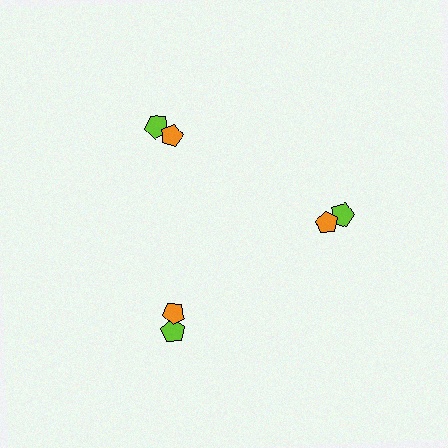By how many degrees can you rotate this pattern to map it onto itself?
The pattern maps onto itself every 120 degrees of rotation.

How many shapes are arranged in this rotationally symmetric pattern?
There are 6 shapes, arranged in 3 groups of 2.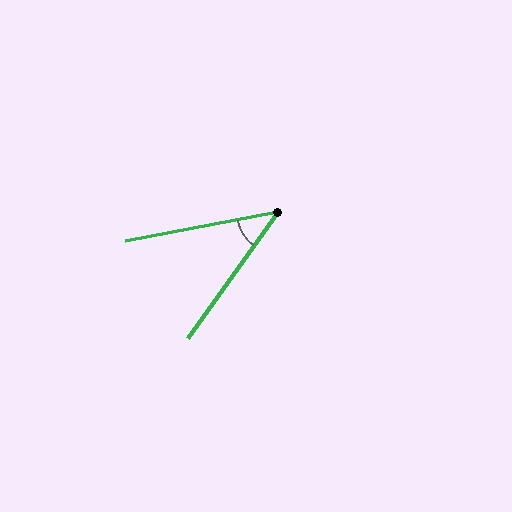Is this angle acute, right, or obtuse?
It is acute.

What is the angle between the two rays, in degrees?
Approximately 44 degrees.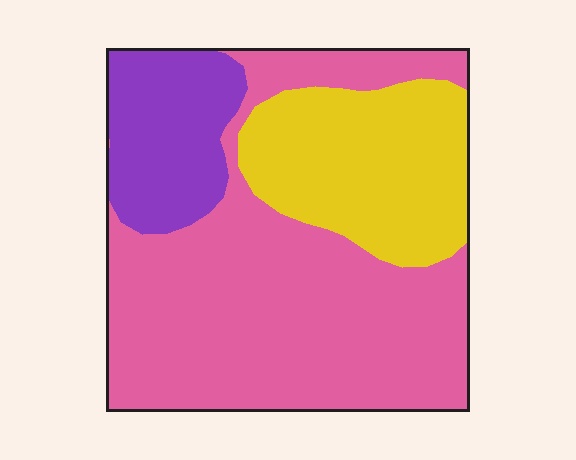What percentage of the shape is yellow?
Yellow covers around 25% of the shape.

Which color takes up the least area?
Purple, at roughly 15%.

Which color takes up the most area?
Pink, at roughly 60%.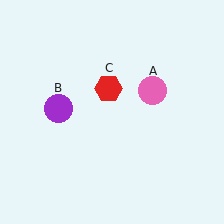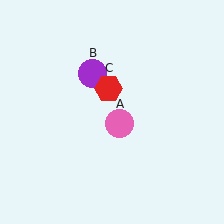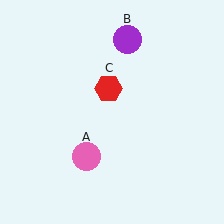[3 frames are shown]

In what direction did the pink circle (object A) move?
The pink circle (object A) moved down and to the left.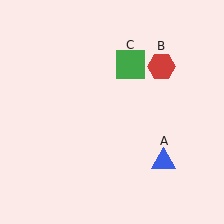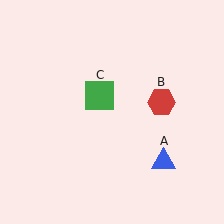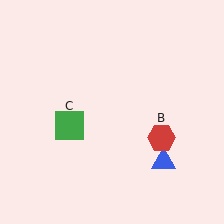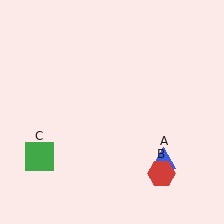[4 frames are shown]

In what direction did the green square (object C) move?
The green square (object C) moved down and to the left.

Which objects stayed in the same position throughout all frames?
Blue triangle (object A) remained stationary.